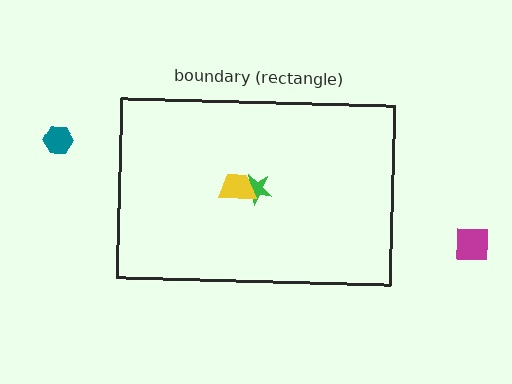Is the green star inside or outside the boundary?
Inside.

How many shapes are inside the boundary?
2 inside, 2 outside.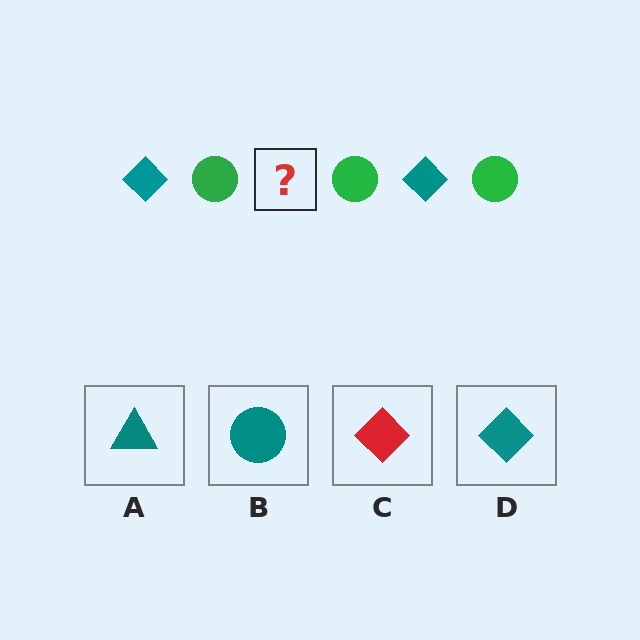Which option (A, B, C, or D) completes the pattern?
D.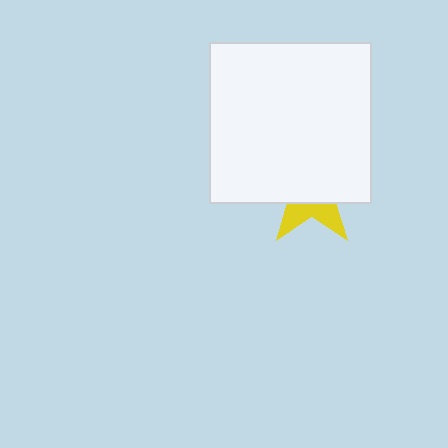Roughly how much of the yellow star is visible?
A small part of it is visible (roughly 33%).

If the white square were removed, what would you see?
You would see the complete yellow star.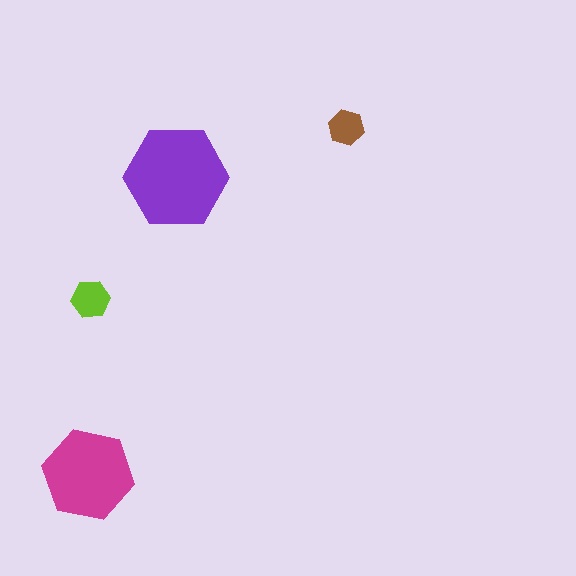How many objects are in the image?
There are 4 objects in the image.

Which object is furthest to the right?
The brown hexagon is rightmost.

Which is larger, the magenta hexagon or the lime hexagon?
The magenta one.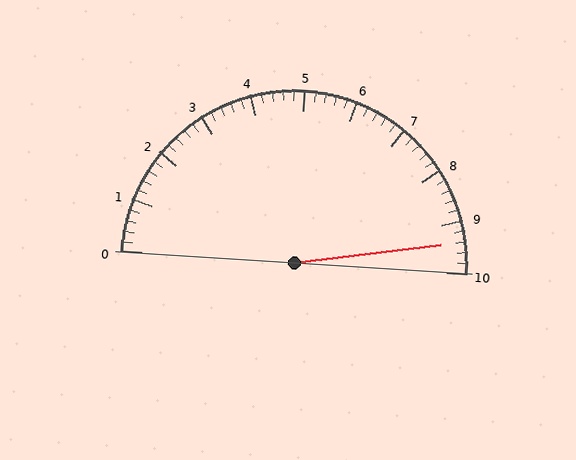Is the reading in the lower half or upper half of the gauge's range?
The reading is in the upper half of the range (0 to 10).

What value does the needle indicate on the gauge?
The needle indicates approximately 9.4.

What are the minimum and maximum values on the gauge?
The gauge ranges from 0 to 10.